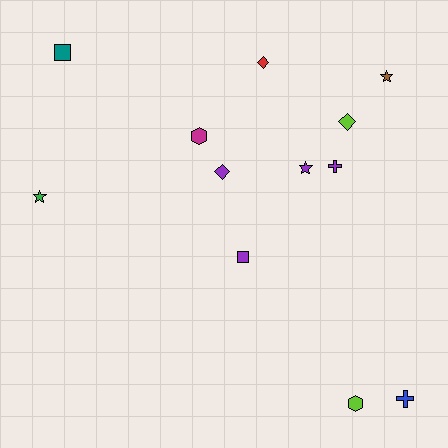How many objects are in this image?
There are 12 objects.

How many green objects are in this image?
There is 1 green object.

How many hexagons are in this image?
There are 2 hexagons.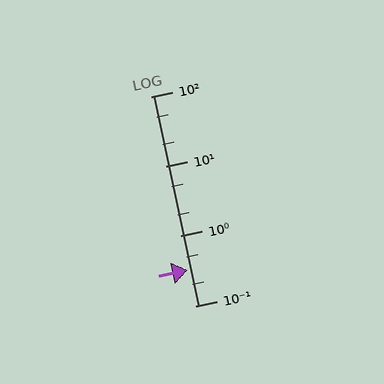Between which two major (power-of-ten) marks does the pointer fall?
The pointer is between 0.1 and 1.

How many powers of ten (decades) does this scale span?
The scale spans 3 decades, from 0.1 to 100.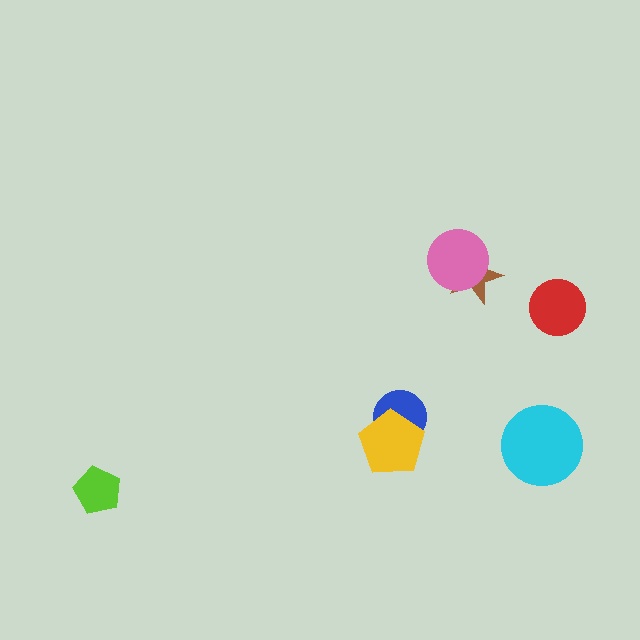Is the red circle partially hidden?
No, no other shape covers it.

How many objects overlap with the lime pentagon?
0 objects overlap with the lime pentagon.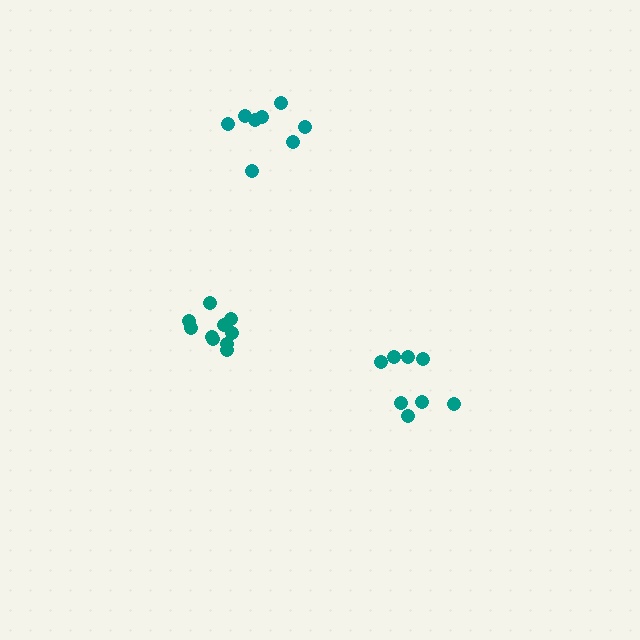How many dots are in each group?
Group 1: 10 dots, Group 2: 8 dots, Group 3: 8 dots (26 total).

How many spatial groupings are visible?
There are 3 spatial groupings.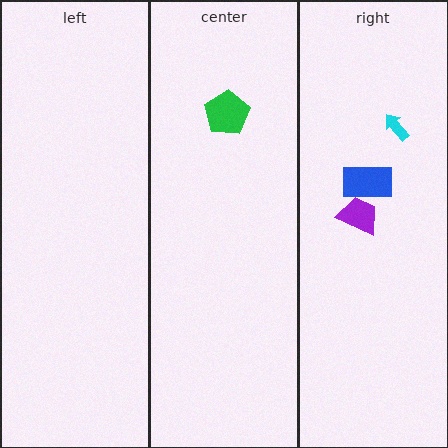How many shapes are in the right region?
3.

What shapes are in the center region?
The green pentagon.